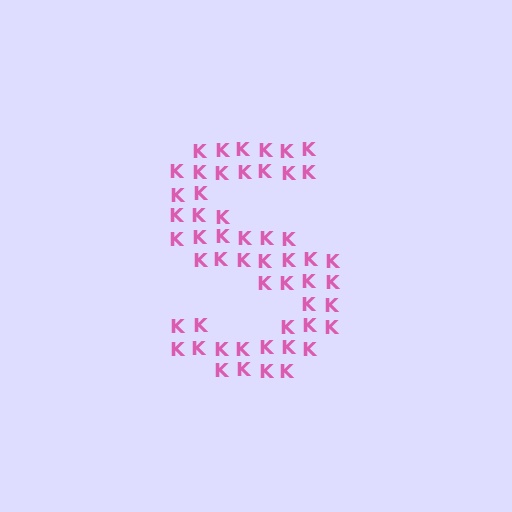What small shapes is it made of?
It is made of small letter K's.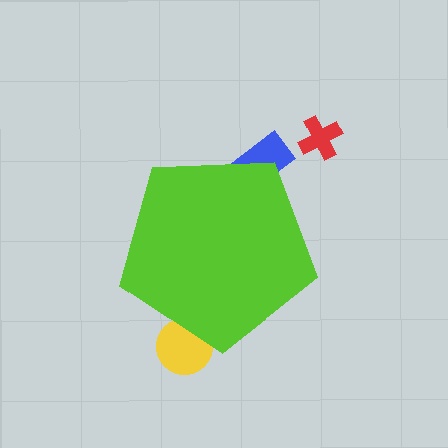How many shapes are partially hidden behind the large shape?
2 shapes are partially hidden.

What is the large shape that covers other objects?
A lime pentagon.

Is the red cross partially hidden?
No, the red cross is fully visible.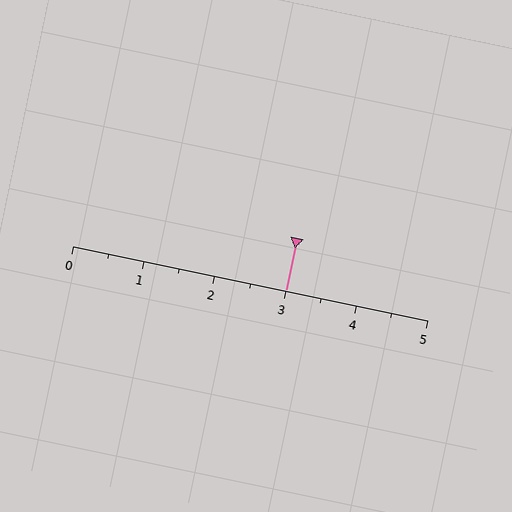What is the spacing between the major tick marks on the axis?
The major ticks are spaced 1 apart.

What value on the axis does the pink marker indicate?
The marker indicates approximately 3.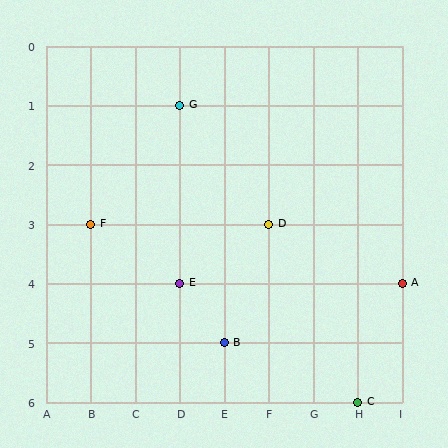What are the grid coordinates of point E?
Point E is at grid coordinates (D, 4).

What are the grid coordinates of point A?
Point A is at grid coordinates (I, 4).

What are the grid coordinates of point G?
Point G is at grid coordinates (D, 1).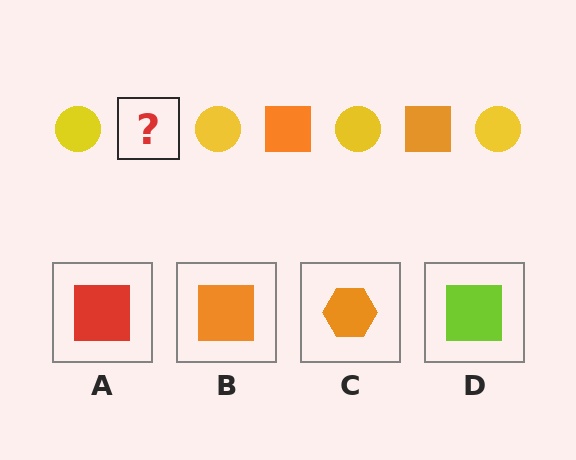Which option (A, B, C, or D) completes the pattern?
B.